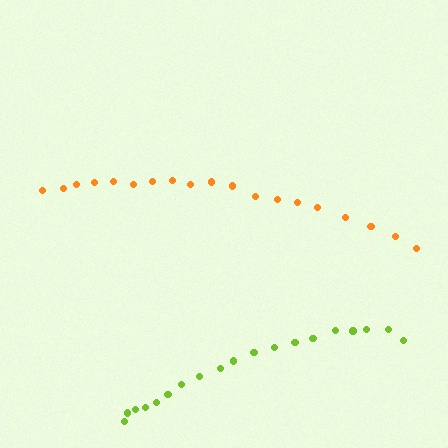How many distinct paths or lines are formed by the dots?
There are 2 distinct paths.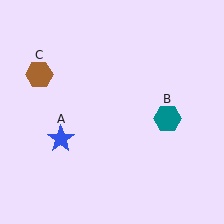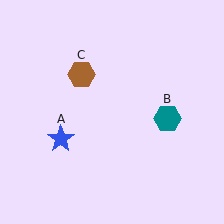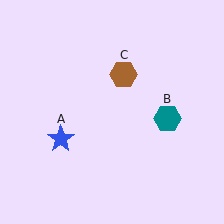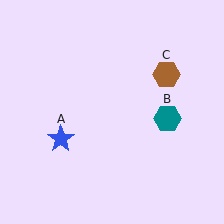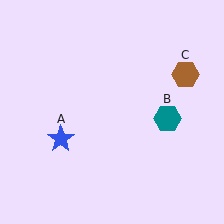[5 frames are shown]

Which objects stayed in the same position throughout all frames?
Blue star (object A) and teal hexagon (object B) remained stationary.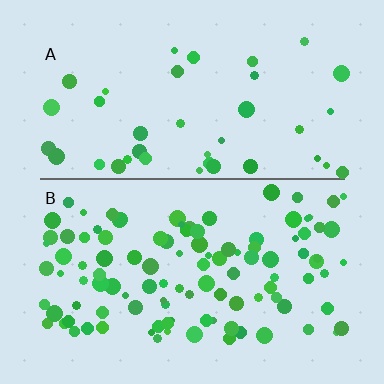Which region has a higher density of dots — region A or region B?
B (the bottom).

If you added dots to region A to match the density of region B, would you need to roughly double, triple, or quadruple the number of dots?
Approximately triple.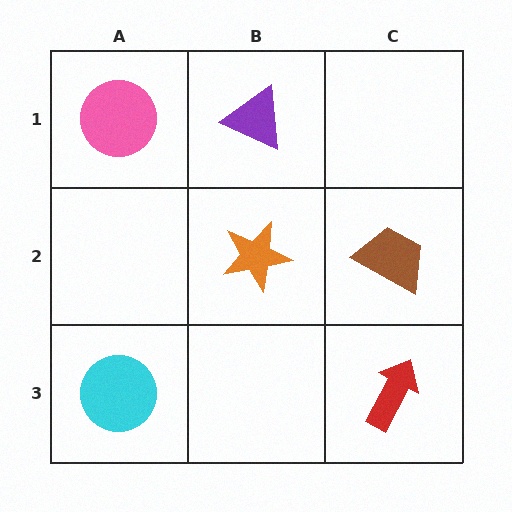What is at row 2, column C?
A brown trapezoid.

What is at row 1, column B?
A purple triangle.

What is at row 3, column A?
A cyan circle.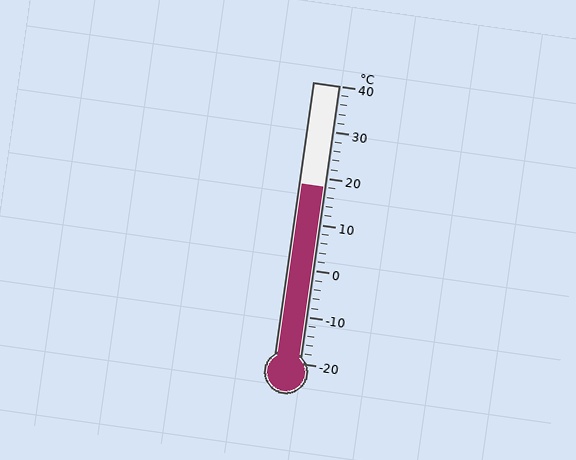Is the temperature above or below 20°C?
The temperature is below 20°C.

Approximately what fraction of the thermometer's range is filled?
The thermometer is filled to approximately 65% of its range.